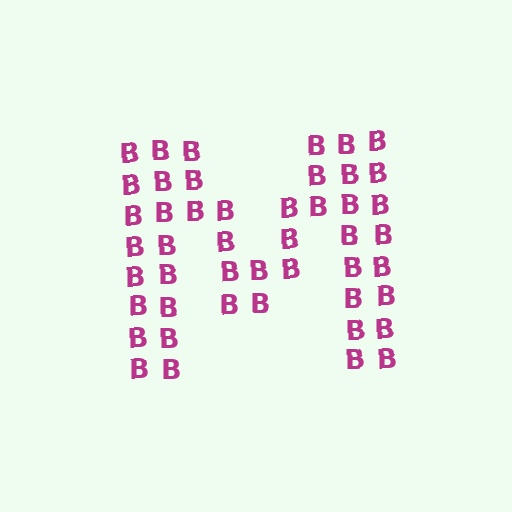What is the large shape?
The large shape is the letter M.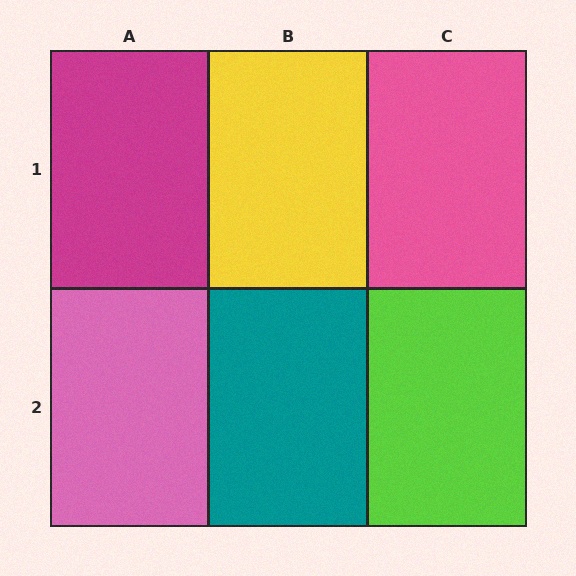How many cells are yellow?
1 cell is yellow.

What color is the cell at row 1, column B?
Yellow.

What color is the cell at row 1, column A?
Magenta.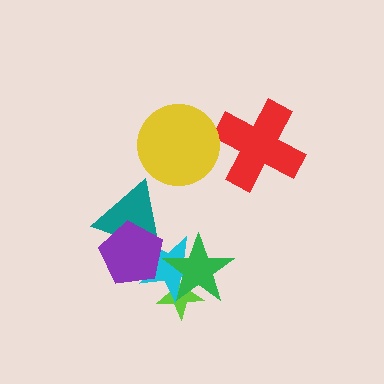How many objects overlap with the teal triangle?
2 objects overlap with the teal triangle.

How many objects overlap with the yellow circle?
0 objects overlap with the yellow circle.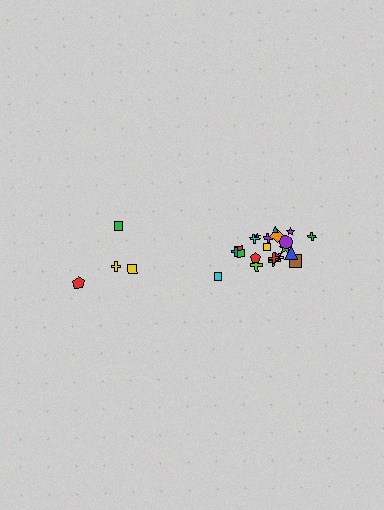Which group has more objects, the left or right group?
The right group.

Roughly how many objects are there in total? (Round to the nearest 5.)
Roughly 25 objects in total.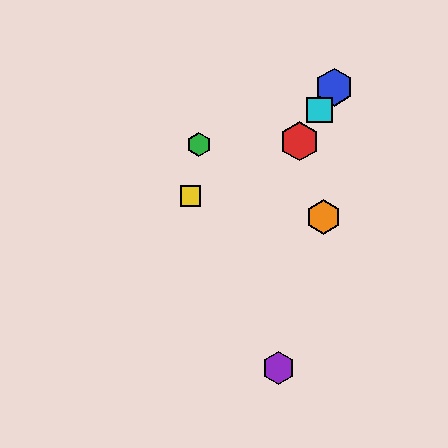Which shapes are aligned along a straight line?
The red hexagon, the blue hexagon, the cyan square are aligned along a straight line.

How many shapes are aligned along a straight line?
3 shapes (the red hexagon, the blue hexagon, the cyan square) are aligned along a straight line.